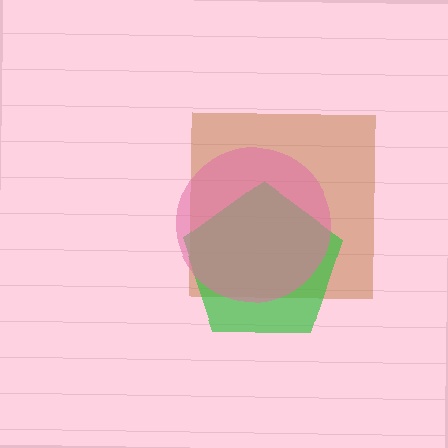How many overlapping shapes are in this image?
There are 3 overlapping shapes in the image.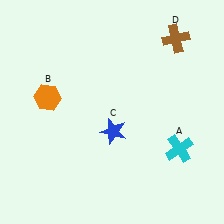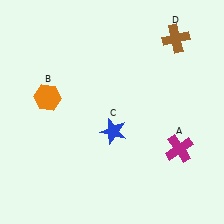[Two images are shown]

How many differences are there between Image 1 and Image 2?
There is 1 difference between the two images.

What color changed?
The cross (A) changed from cyan in Image 1 to magenta in Image 2.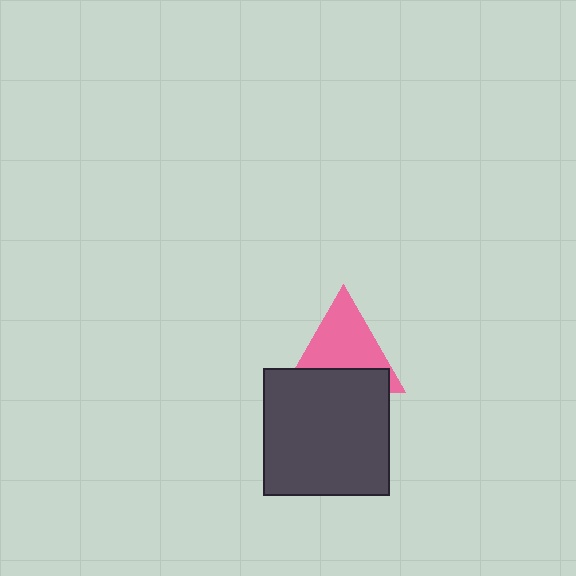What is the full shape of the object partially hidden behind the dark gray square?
The partially hidden object is a pink triangle.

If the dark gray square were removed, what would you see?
You would see the complete pink triangle.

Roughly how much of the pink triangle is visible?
About half of it is visible (roughly 62%).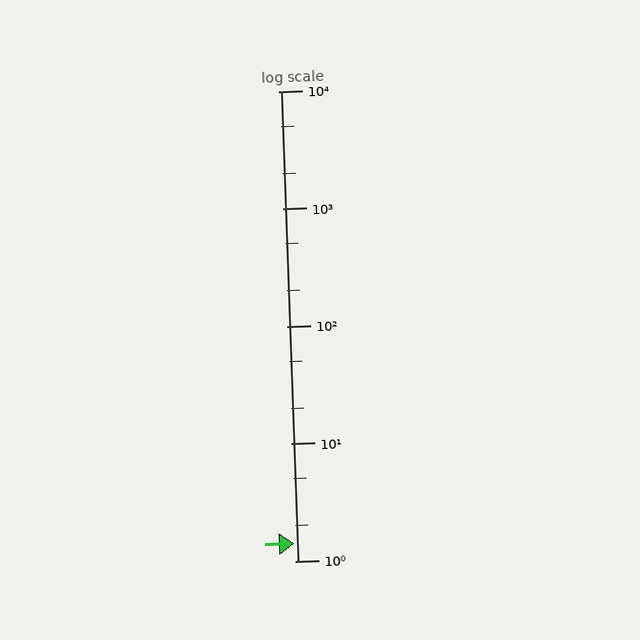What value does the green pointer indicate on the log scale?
The pointer indicates approximately 1.4.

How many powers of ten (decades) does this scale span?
The scale spans 4 decades, from 1 to 10000.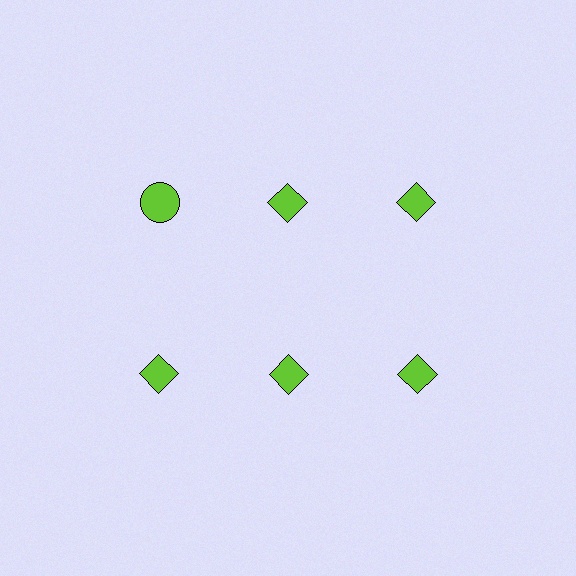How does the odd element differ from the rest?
It has a different shape: circle instead of diamond.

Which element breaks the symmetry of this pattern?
The lime circle in the top row, leftmost column breaks the symmetry. All other shapes are lime diamonds.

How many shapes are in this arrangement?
There are 6 shapes arranged in a grid pattern.